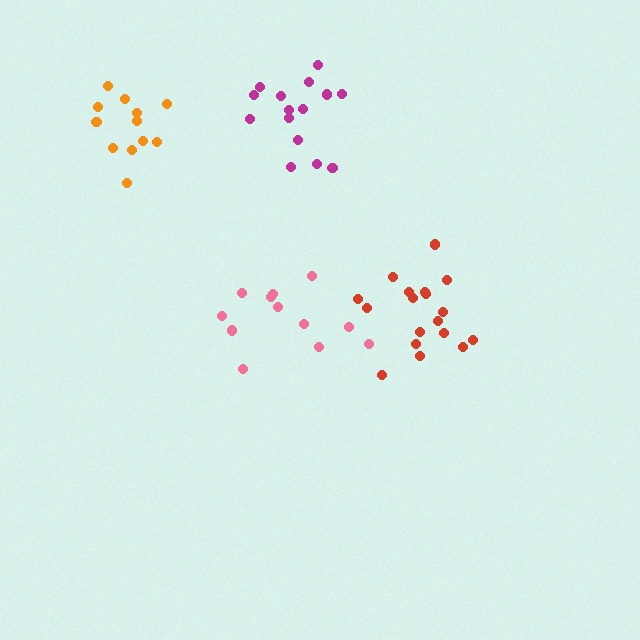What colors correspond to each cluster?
The clusters are colored: orange, pink, red, magenta.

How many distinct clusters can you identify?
There are 4 distinct clusters.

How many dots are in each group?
Group 1: 12 dots, Group 2: 12 dots, Group 3: 18 dots, Group 4: 15 dots (57 total).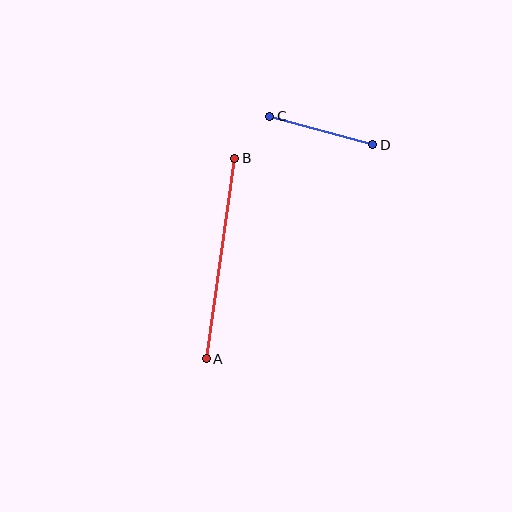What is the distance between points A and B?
The distance is approximately 203 pixels.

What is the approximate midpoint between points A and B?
The midpoint is at approximately (220, 258) pixels.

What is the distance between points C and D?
The distance is approximately 107 pixels.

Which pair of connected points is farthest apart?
Points A and B are farthest apart.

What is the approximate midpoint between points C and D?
The midpoint is at approximately (321, 131) pixels.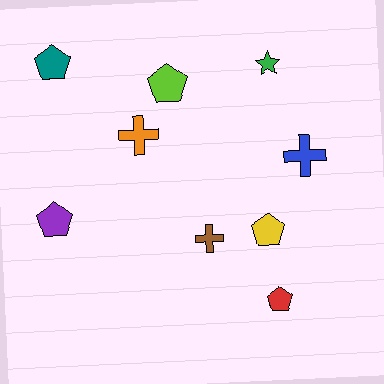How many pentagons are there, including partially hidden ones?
There are 5 pentagons.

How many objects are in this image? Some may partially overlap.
There are 9 objects.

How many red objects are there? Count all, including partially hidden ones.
There is 1 red object.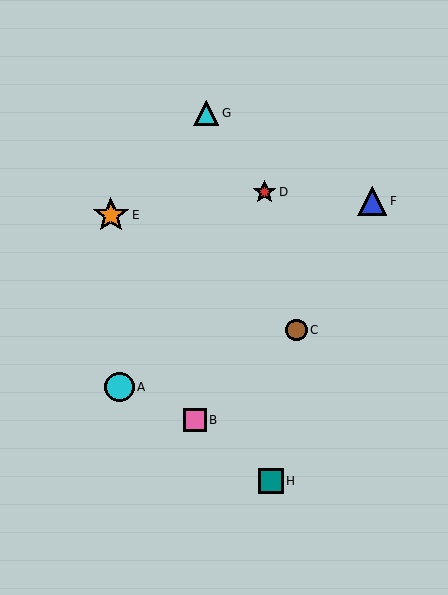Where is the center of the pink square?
The center of the pink square is at (195, 420).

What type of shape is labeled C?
Shape C is a brown circle.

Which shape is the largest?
The orange star (labeled E) is the largest.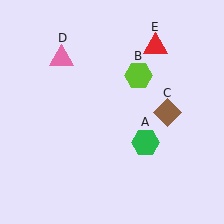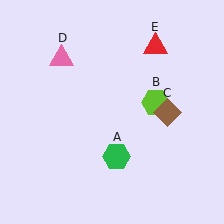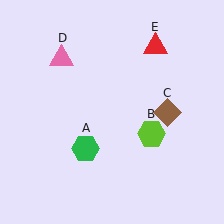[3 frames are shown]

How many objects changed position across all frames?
2 objects changed position: green hexagon (object A), lime hexagon (object B).